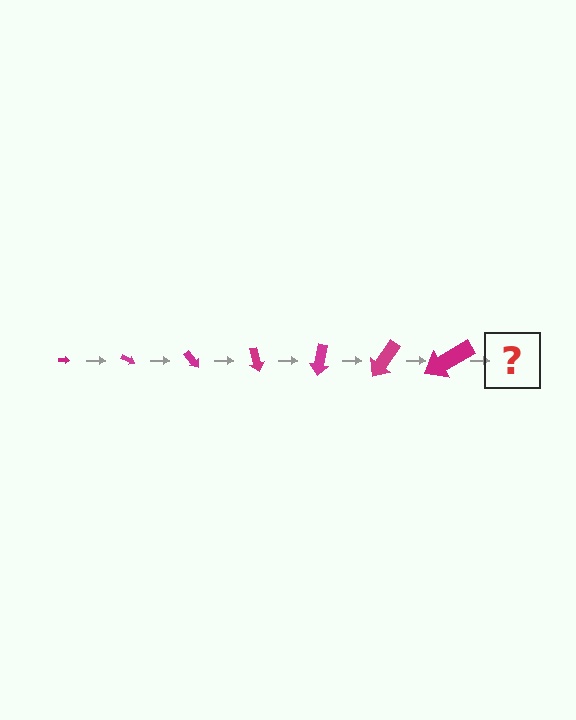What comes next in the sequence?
The next element should be an arrow, larger than the previous one and rotated 175 degrees from the start.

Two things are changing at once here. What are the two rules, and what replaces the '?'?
The two rules are that the arrow grows larger each step and it rotates 25 degrees each step. The '?' should be an arrow, larger than the previous one and rotated 175 degrees from the start.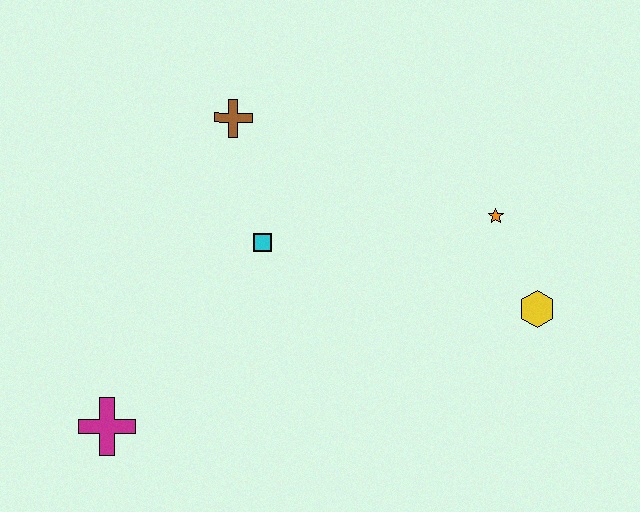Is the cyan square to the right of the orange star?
No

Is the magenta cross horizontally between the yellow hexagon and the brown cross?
No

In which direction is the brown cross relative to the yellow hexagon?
The brown cross is to the left of the yellow hexagon.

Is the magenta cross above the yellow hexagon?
No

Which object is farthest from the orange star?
The magenta cross is farthest from the orange star.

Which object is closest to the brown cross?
The cyan square is closest to the brown cross.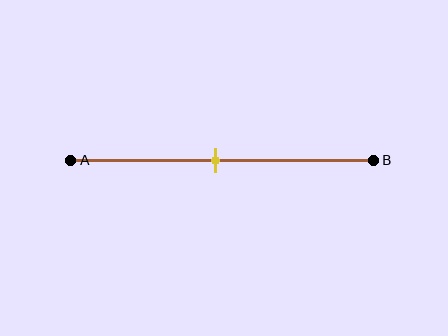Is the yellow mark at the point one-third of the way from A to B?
No, the mark is at about 50% from A, not at the 33% one-third point.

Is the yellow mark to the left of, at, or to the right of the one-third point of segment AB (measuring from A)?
The yellow mark is to the right of the one-third point of segment AB.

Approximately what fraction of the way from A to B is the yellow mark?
The yellow mark is approximately 50% of the way from A to B.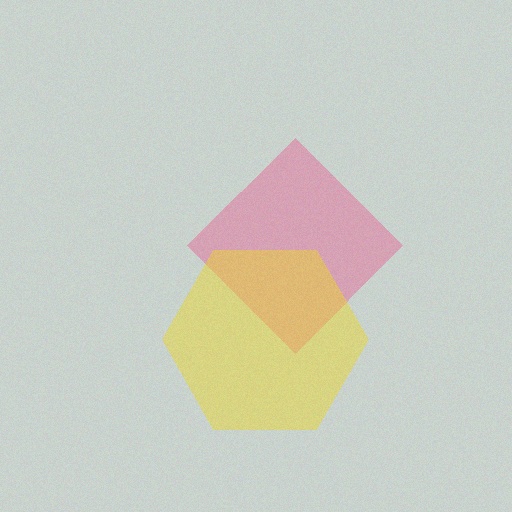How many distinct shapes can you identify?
There are 2 distinct shapes: a pink diamond, a yellow hexagon.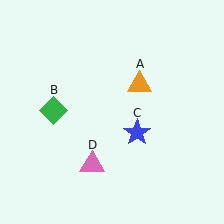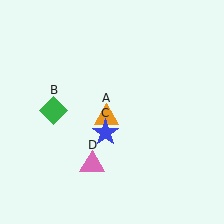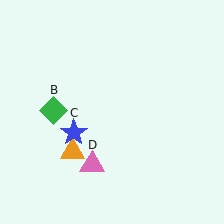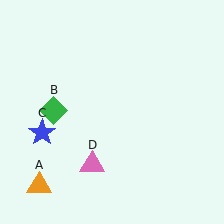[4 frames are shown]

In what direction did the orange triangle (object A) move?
The orange triangle (object A) moved down and to the left.